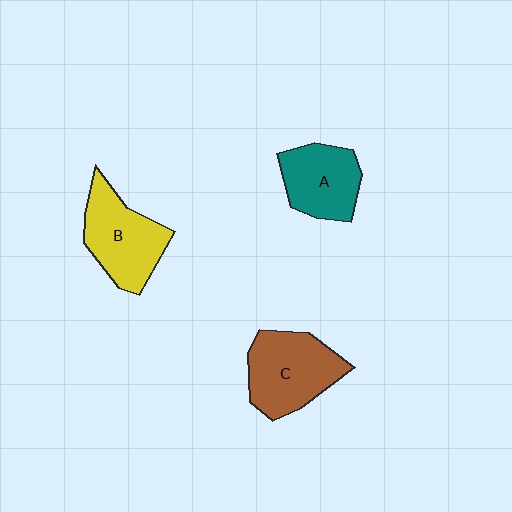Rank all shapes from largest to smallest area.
From largest to smallest: C (brown), B (yellow), A (teal).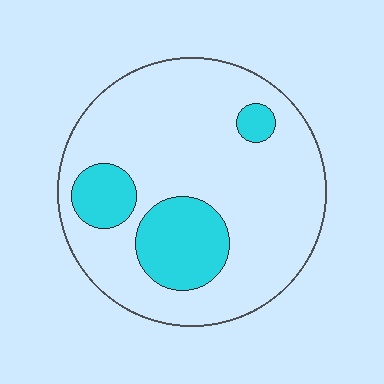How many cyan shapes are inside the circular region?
3.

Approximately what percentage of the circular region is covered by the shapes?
Approximately 20%.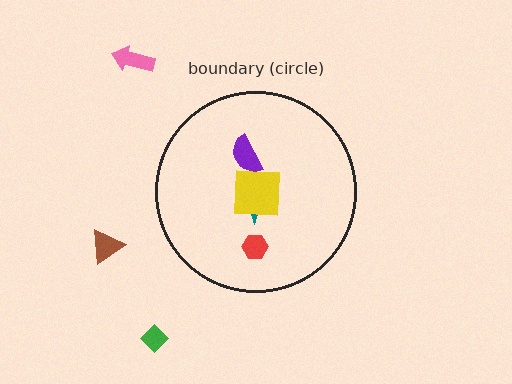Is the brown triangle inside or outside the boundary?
Outside.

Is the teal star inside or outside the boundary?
Inside.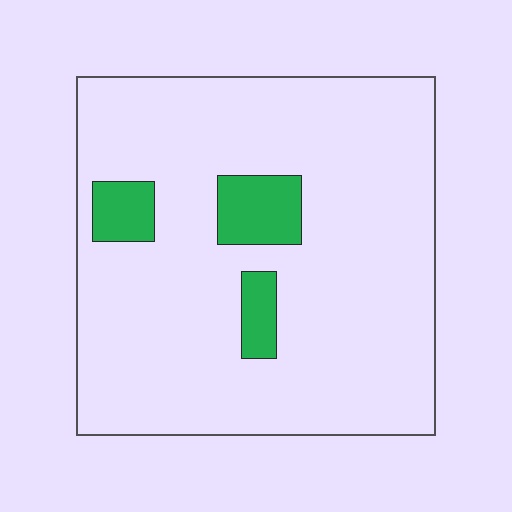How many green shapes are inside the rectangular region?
3.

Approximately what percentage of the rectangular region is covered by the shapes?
Approximately 10%.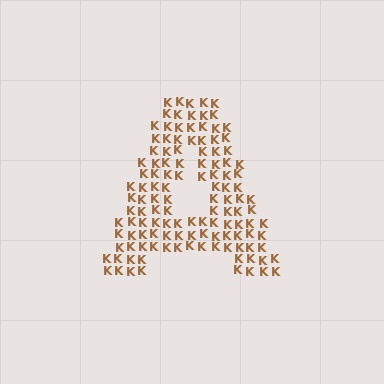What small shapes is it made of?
It is made of small letter K's.